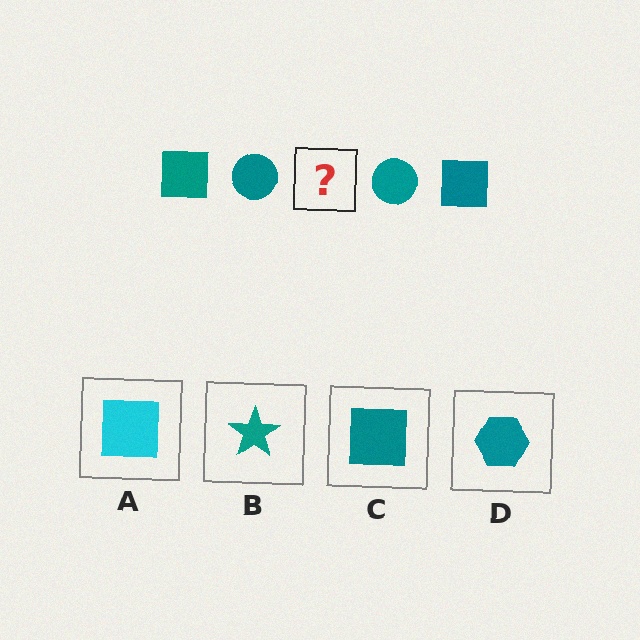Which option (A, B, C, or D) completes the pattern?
C.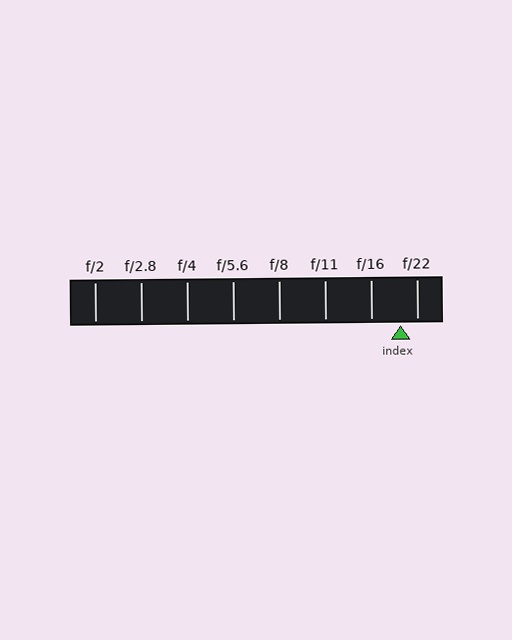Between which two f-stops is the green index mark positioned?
The index mark is between f/16 and f/22.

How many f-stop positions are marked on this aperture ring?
There are 8 f-stop positions marked.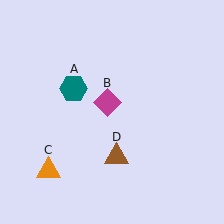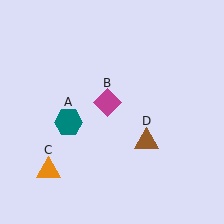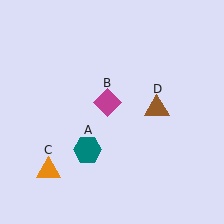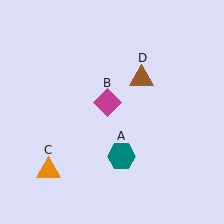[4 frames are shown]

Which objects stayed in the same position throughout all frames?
Magenta diamond (object B) and orange triangle (object C) remained stationary.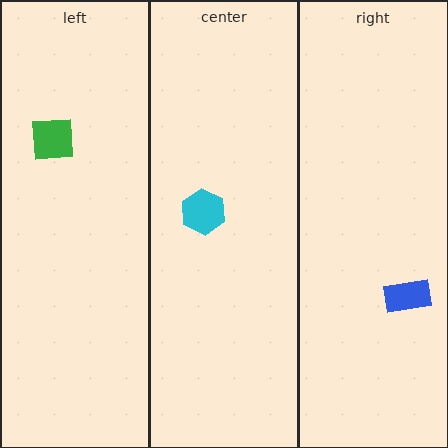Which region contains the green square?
The left region.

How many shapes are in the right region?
1.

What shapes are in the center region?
The cyan hexagon.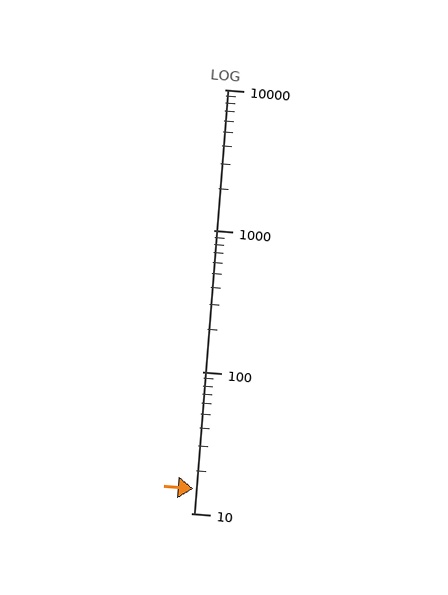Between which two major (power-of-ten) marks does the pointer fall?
The pointer is between 10 and 100.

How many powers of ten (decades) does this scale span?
The scale spans 3 decades, from 10 to 10000.